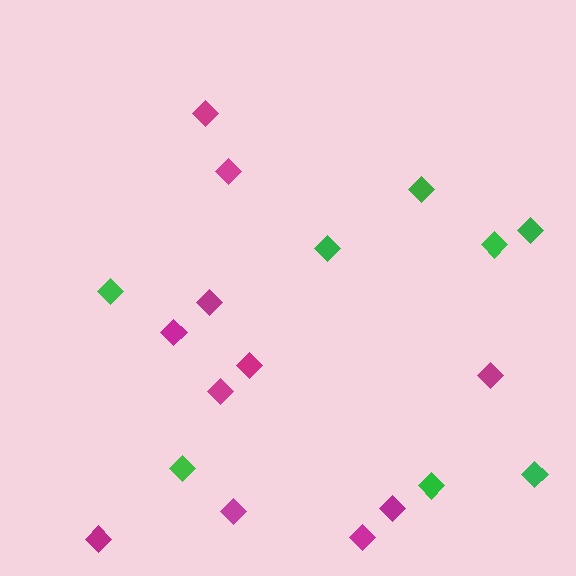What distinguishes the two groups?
There are 2 groups: one group of green diamonds (8) and one group of magenta diamonds (11).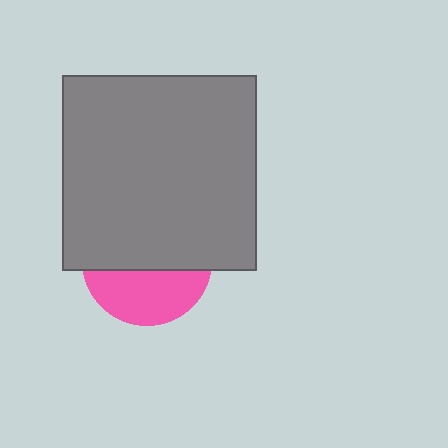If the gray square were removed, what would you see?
You would see the complete pink circle.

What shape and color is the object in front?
The object in front is a gray square.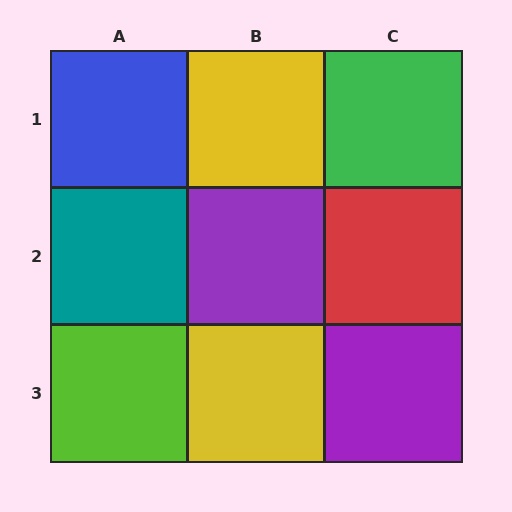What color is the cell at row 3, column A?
Lime.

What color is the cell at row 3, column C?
Purple.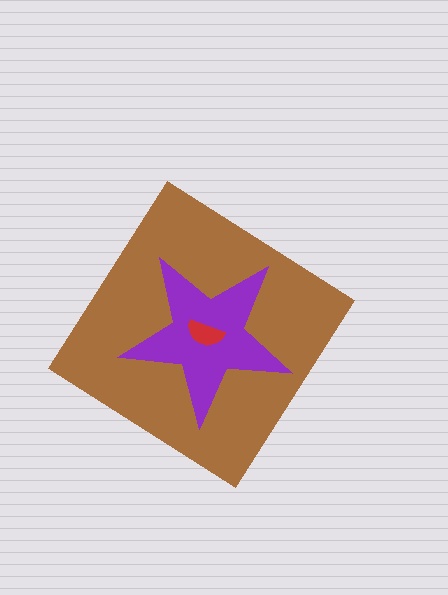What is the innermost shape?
The red semicircle.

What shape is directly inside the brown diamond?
The purple star.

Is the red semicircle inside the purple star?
Yes.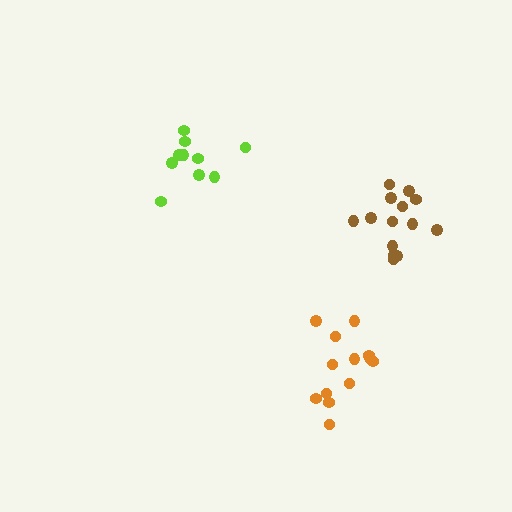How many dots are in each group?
Group 1: 10 dots, Group 2: 14 dots, Group 3: 13 dots (37 total).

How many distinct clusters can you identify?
There are 3 distinct clusters.